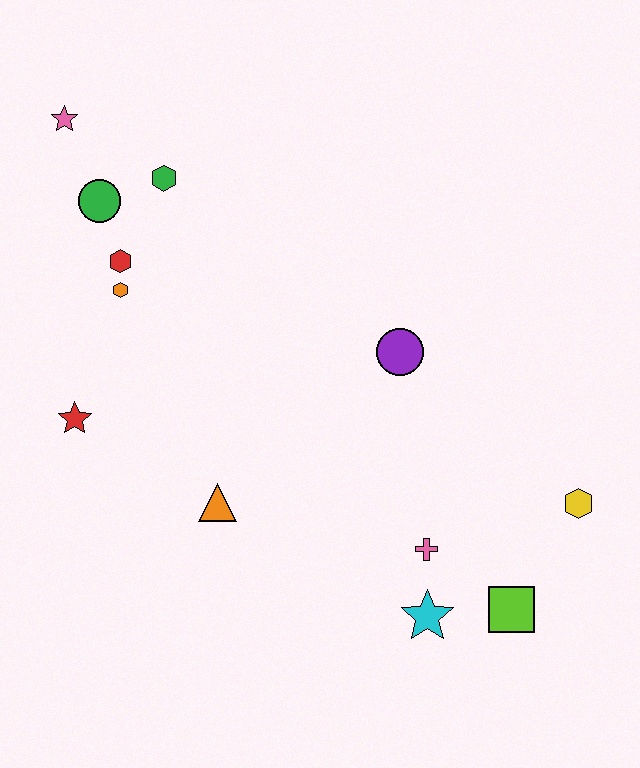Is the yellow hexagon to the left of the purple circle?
No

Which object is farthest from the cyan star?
The pink star is farthest from the cyan star.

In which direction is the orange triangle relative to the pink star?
The orange triangle is below the pink star.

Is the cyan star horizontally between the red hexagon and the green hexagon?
No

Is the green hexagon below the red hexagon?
No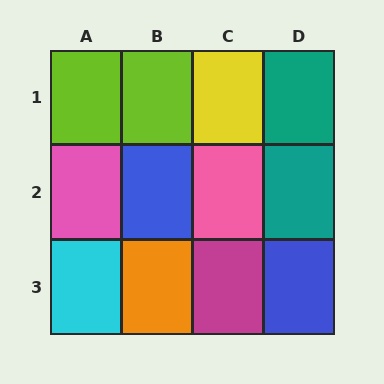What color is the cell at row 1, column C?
Yellow.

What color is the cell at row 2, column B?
Blue.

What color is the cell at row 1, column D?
Teal.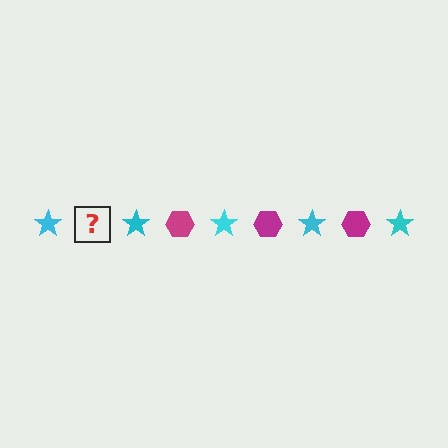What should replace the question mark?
The question mark should be replaced with a magenta hexagon.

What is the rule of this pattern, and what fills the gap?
The rule is that the pattern alternates between cyan star and magenta hexagon. The gap should be filled with a magenta hexagon.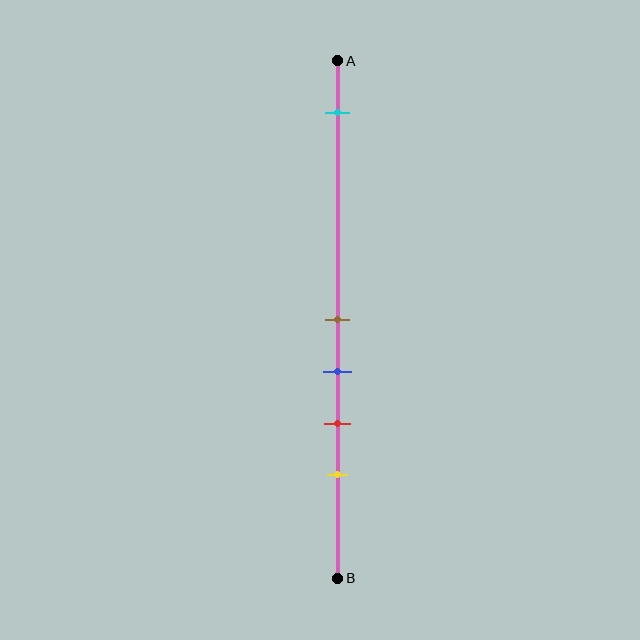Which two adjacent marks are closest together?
The brown and blue marks are the closest adjacent pair.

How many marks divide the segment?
There are 5 marks dividing the segment.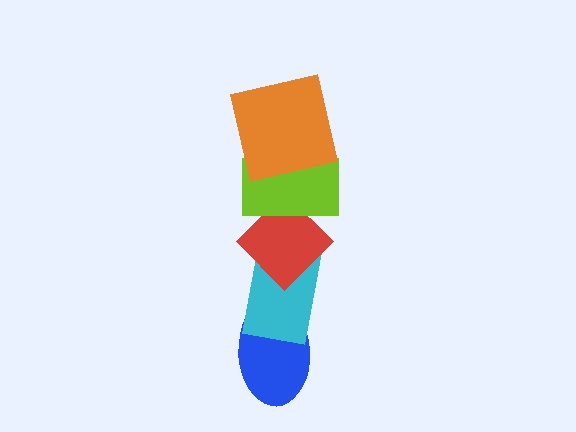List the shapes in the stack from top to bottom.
From top to bottom: the orange square, the lime rectangle, the red diamond, the cyan rectangle, the blue ellipse.